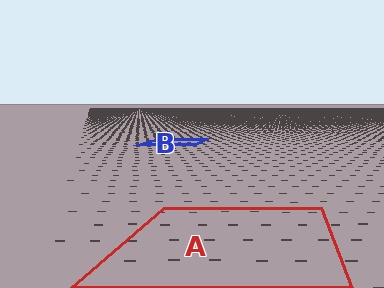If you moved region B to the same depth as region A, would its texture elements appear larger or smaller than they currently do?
They would appear larger. At a closer depth, the same texture elements are projected at a bigger on-screen size.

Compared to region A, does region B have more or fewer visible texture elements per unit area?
Region B has more texture elements per unit area — they are packed more densely because it is farther away.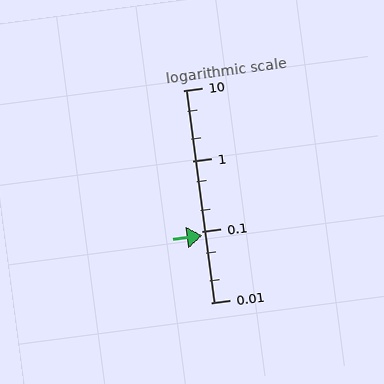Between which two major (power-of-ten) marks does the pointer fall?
The pointer is between 0.01 and 0.1.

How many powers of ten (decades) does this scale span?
The scale spans 3 decades, from 0.01 to 10.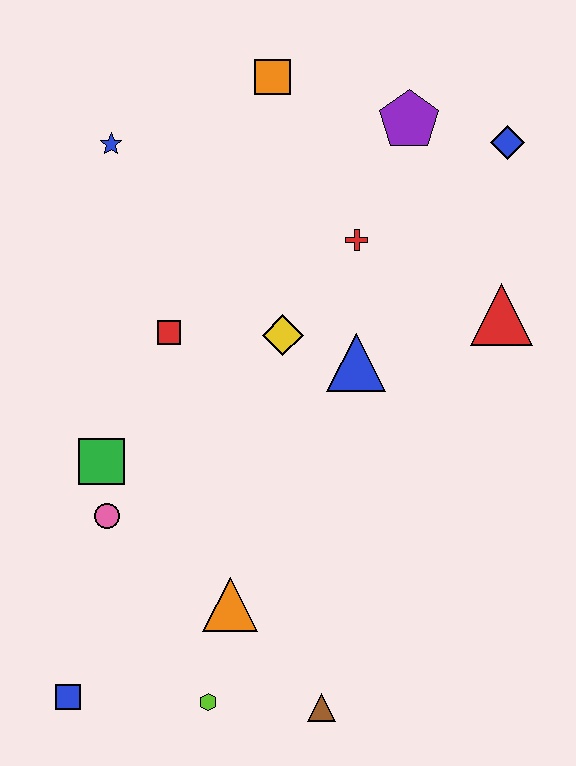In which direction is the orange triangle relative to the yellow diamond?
The orange triangle is below the yellow diamond.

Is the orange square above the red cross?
Yes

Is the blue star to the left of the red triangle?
Yes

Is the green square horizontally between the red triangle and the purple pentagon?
No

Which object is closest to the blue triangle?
The yellow diamond is closest to the blue triangle.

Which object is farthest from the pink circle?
The blue diamond is farthest from the pink circle.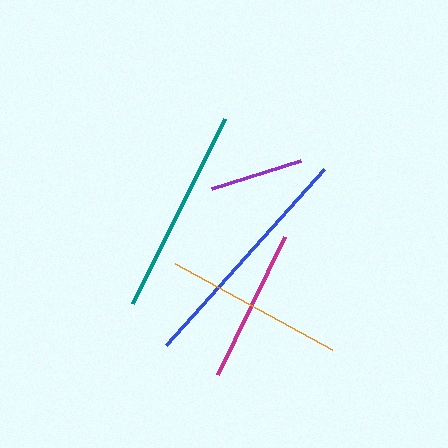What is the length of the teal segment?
The teal segment is approximately 207 pixels long.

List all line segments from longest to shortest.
From longest to shortest: blue, teal, orange, magenta, purple.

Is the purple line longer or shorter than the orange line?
The orange line is longer than the purple line.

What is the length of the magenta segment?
The magenta segment is approximately 154 pixels long.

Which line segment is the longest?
The blue line is the longest at approximately 236 pixels.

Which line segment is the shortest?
The purple line is the shortest at approximately 94 pixels.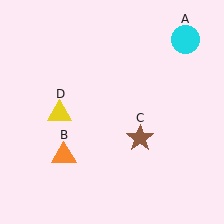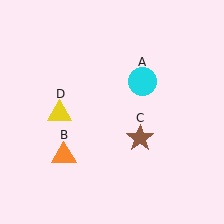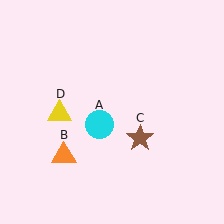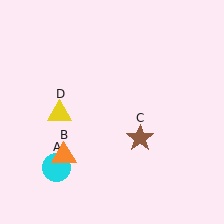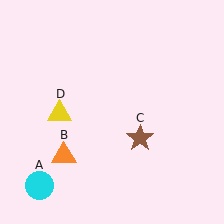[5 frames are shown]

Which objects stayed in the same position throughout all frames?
Orange triangle (object B) and brown star (object C) and yellow triangle (object D) remained stationary.